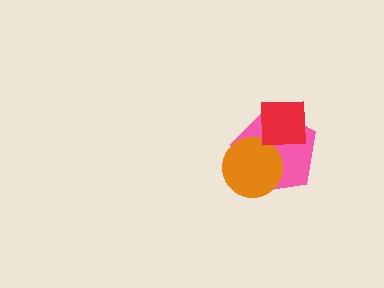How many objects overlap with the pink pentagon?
2 objects overlap with the pink pentagon.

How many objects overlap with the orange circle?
1 object overlaps with the orange circle.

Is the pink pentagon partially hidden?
Yes, it is partially covered by another shape.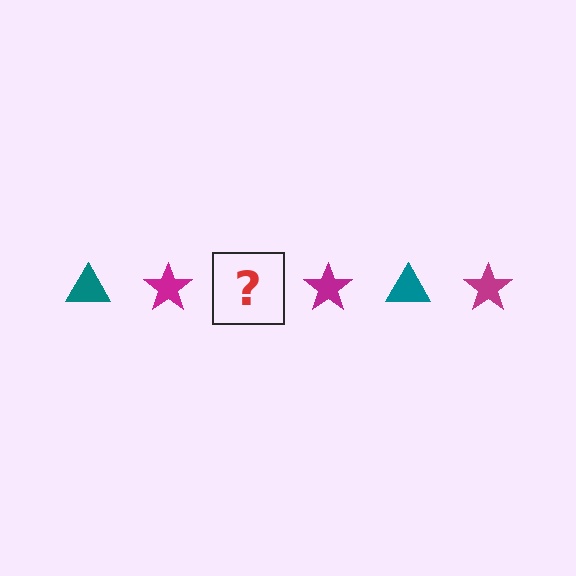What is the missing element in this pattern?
The missing element is a teal triangle.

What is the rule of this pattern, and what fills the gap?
The rule is that the pattern alternates between teal triangle and magenta star. The gap should be filled with a teal triangle.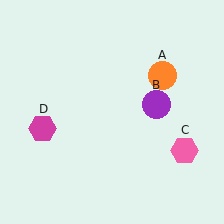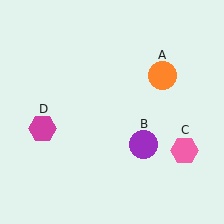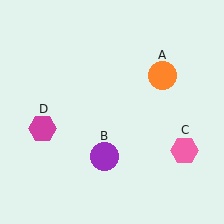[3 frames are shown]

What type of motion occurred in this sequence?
The purple circle (object B) rotated clockwise around the center of the scene.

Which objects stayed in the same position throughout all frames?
Orange circle (object A) and pink hexagon (object C) and magenta hexagon (object D) remained stationary.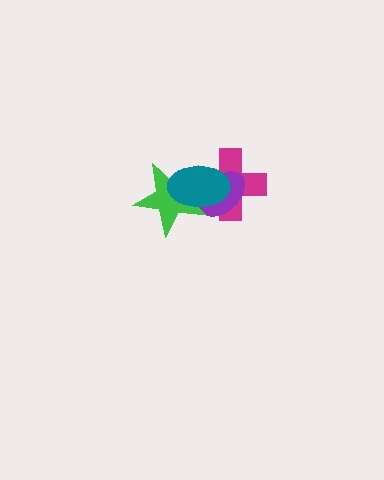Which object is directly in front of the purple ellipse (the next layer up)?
The green star is directly in front of the purple ellipse.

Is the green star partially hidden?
Yes, it is partially covered by another shape.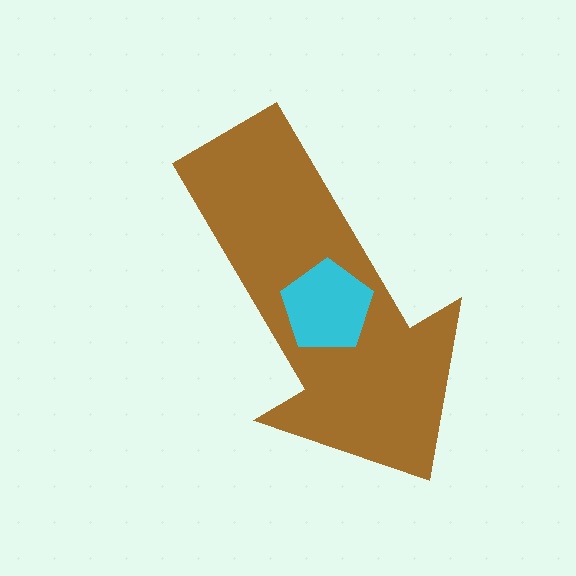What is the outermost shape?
The brown arrow.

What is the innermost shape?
The cyan pentagon.